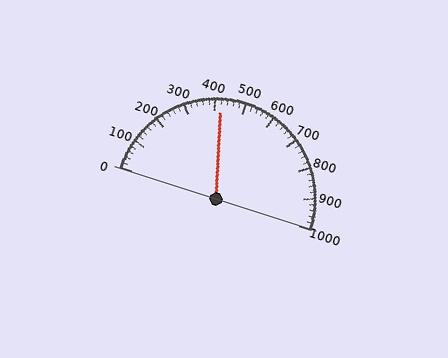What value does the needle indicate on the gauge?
The needle indicates approximately 420.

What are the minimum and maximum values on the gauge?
The gauge ranges from 0 to 1000.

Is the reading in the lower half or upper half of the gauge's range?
The reading is in the lower half of the range (0 to 1000).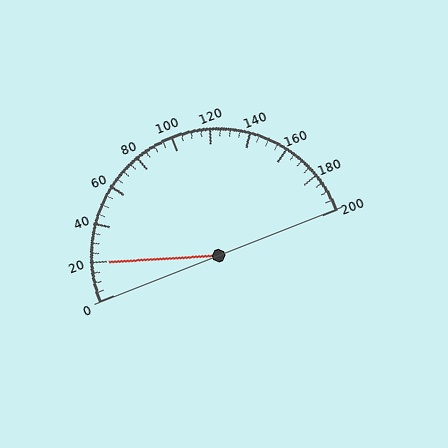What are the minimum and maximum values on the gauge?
The gauge ranges from 0 to 200.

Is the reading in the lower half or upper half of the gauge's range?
The reading is in the lower half of the range (0 to 200).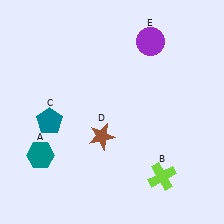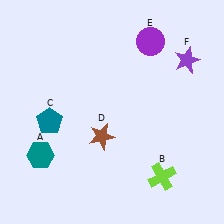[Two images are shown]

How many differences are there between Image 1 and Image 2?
There is 1 difference between the two images.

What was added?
A purple star (F) was added in Image 2.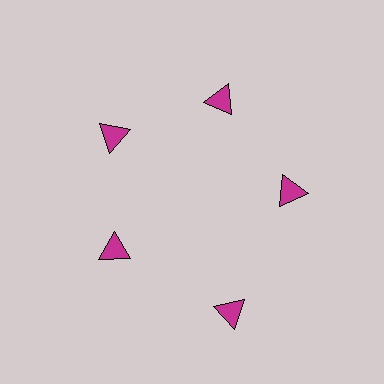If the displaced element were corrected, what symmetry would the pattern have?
It would have 5-fold rotational symmetry — the pattern would map onto itself every 72 degrees.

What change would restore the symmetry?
The symmetry would be restored by moving it inward, back onto the ring so that all 5 triangles sit at equal angles and equal distance from the center.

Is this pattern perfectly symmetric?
No. The 5 magenta triangles are arranged in a ring, but one element near the 5 o'clock position is pushed outward from the center, breaking the 5-fold rotational symmetry.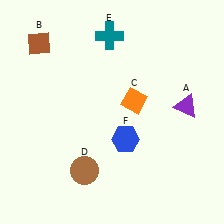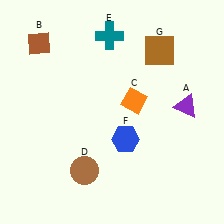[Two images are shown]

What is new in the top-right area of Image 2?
A brown square (G) was added in the top-right area of Image 2.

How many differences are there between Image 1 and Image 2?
There is 1 difference between the two images.